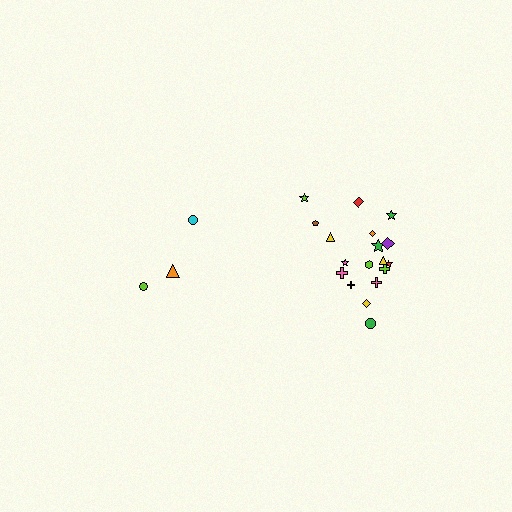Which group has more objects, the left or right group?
The right group.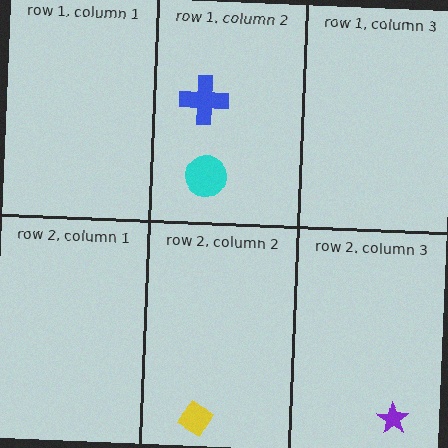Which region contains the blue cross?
The row 1, column 2 region.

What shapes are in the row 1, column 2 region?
The cyan circle, the blue cross.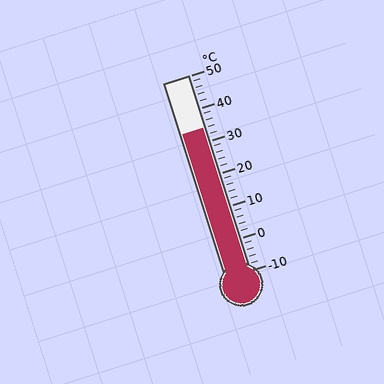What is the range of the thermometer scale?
The thermometer scale ranges from -10°C to 50°C.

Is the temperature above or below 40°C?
The temperature is below 40°C.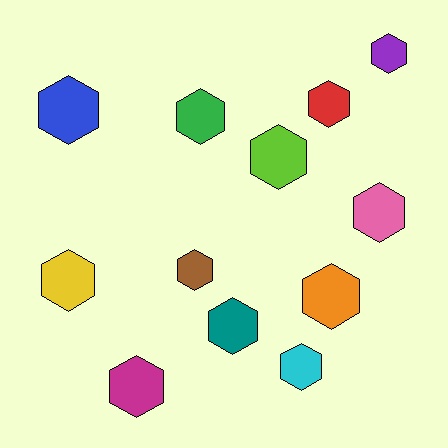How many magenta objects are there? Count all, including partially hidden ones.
There is 1 magenta object.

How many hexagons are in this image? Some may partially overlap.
There are 12 hexagons.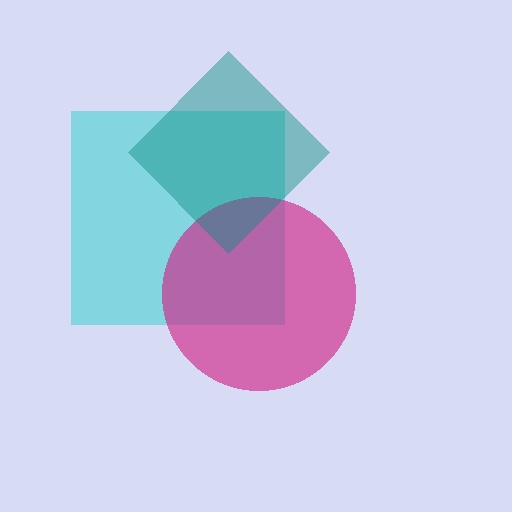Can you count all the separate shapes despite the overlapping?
Yes, there are 3 separate shapes.